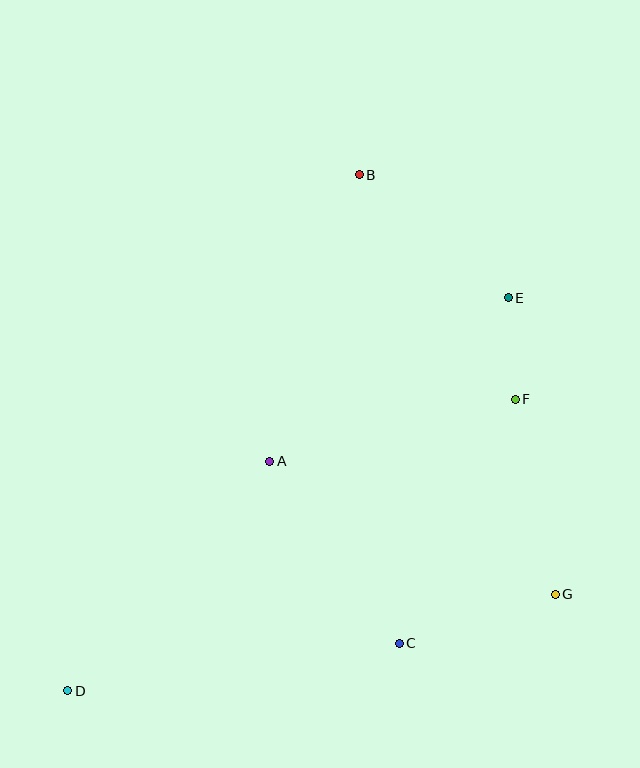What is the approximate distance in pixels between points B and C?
The distance between B and C is approximately 471 pixels.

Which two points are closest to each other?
Points E and F are closest to each other.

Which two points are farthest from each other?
Points B and D are farthest from each other.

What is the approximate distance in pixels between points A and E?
The distance between A and E is approximately 289 pixels.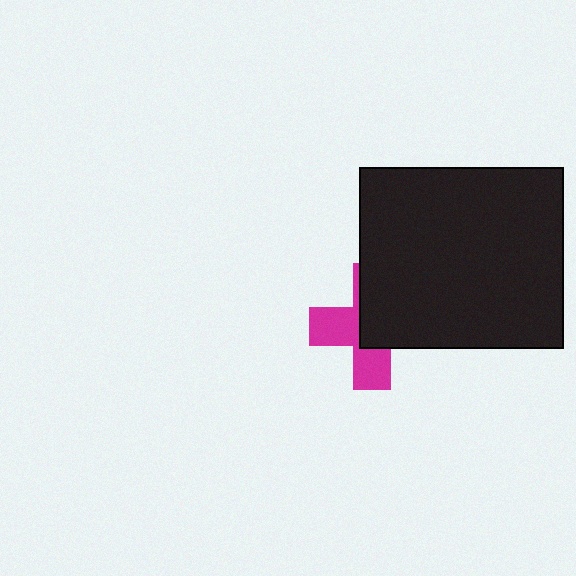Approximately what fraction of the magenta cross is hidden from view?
Roughly 54% of the magenta cross is hidden behind the black rectangle.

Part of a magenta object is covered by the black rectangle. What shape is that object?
It is a cross.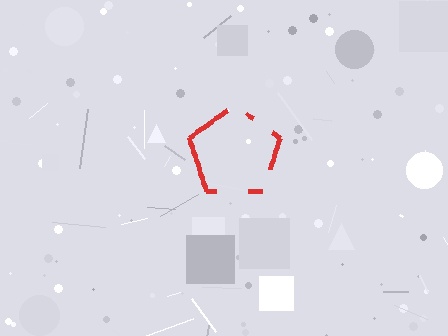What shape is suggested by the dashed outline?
The dashed outline suggests a pentagon.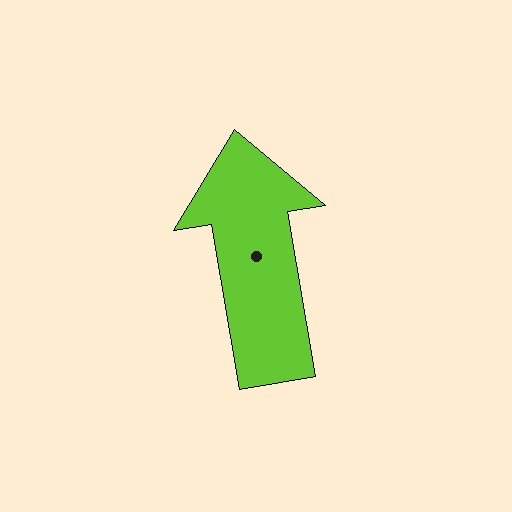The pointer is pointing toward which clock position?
Roughly 12 o'clock.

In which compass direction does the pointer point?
North.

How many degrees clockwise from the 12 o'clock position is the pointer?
Approximately 350 degrees.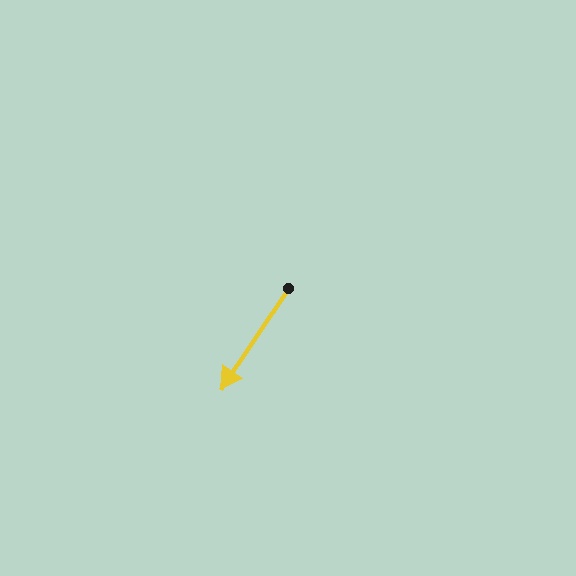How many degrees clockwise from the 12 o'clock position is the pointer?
Approximately 213 degrees.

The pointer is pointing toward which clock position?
Roughly 7 o'clock.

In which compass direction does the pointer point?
Southwest.